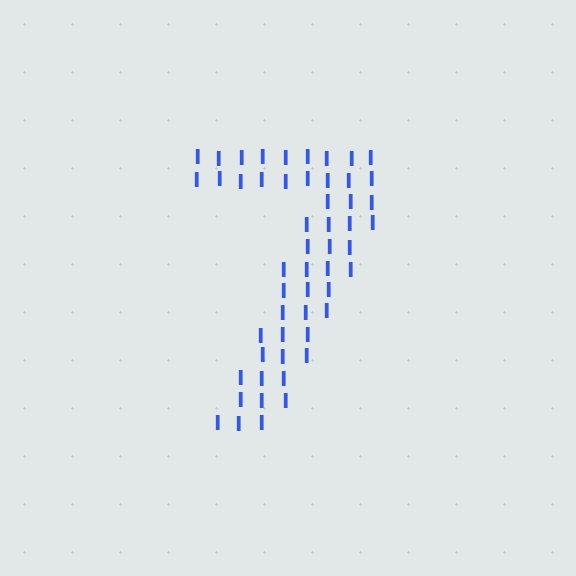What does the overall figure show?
The overall figure shows the digit 7.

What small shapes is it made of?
It is made of small letter I's.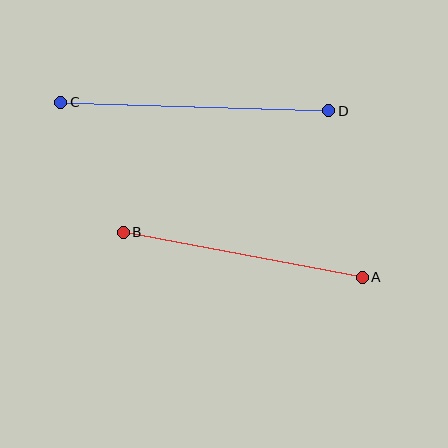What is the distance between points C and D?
The distance is approximately 268 pixels.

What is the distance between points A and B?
The distance is approximately 243 pixels.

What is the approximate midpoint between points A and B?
The midpoint is at approximately (243, 255) pixels.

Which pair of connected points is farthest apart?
Points C and D are farthest apart.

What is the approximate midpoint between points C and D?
The midpoint is at approximately (195, 106) pixels.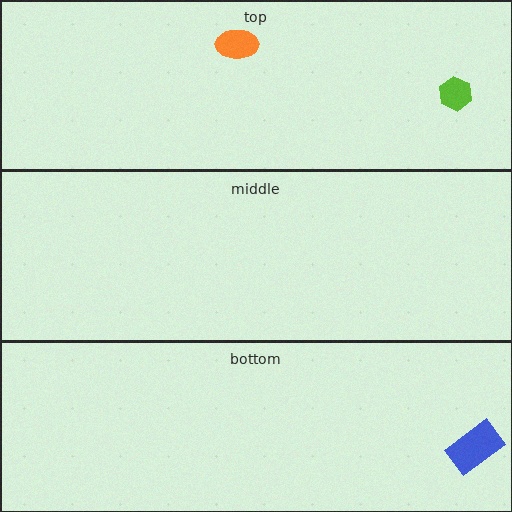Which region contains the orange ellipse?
The top region.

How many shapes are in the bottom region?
1.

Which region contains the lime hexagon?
The top region.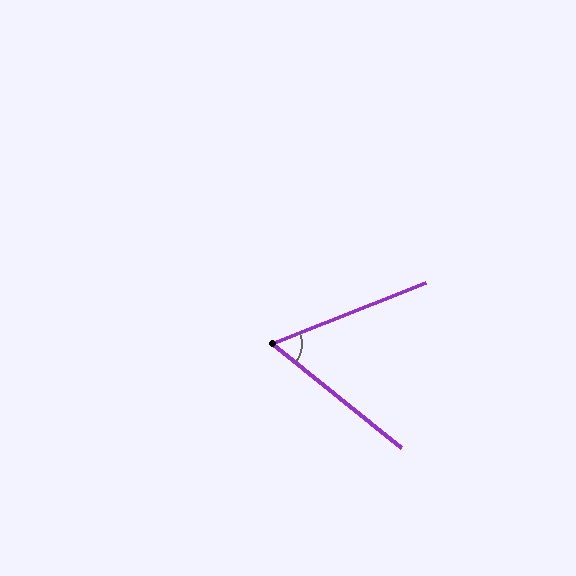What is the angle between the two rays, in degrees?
Approximately 60 degrees.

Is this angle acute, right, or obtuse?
It is acute.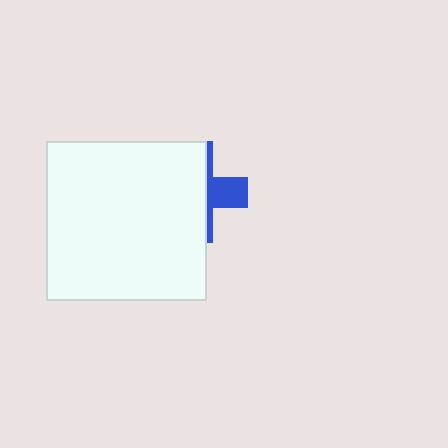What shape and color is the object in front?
The object in front is a white square.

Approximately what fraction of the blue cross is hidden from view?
Roughly 70% of the blue cross is hidden behind the white square.